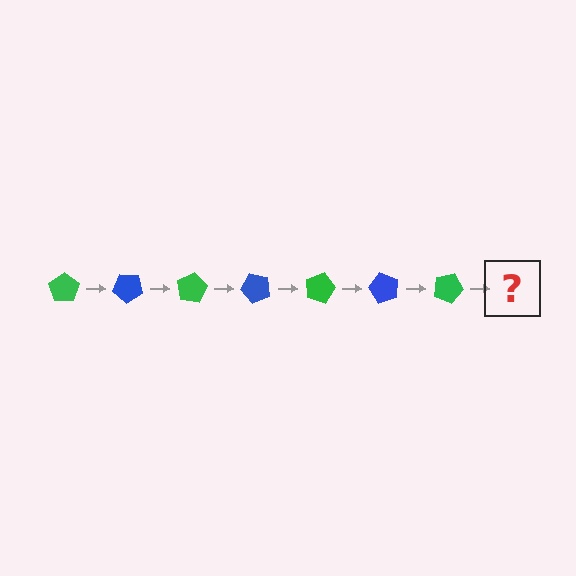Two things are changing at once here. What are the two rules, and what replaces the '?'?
The two rules are that it rotates 40 degrees each step and the color cycles through green and blue. The '?' should be a blue pentagon, rotated 280 degrees from the start.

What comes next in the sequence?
The next element should be a blue pentagon, rotated 280 degrees from the start.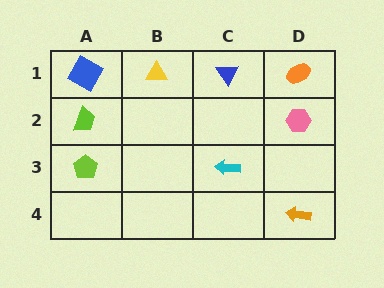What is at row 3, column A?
A lime pentagon.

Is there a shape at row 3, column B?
No, that cell is empty.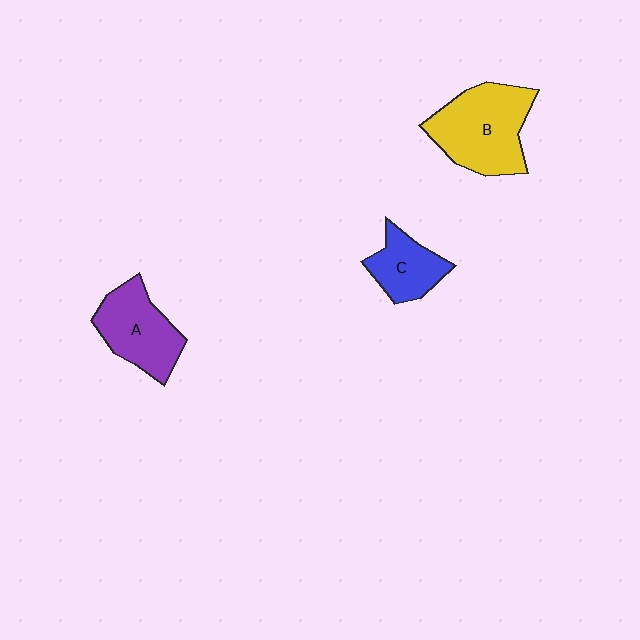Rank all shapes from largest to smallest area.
From largest to smallest: B (yellow), A (purple), C (blue).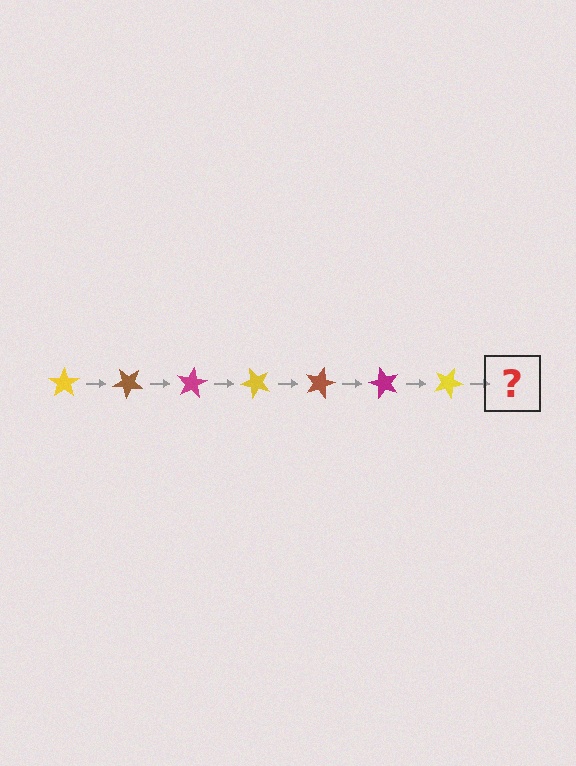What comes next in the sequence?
The next element should be a brown star, rotated 280 degrees from the start.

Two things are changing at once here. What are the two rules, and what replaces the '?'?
The two rules are that it rotates 40 degrees each step and the color cycles through yellow, brown, and magenta. The '?' should be a brown star, rotated 280 degrees from the start.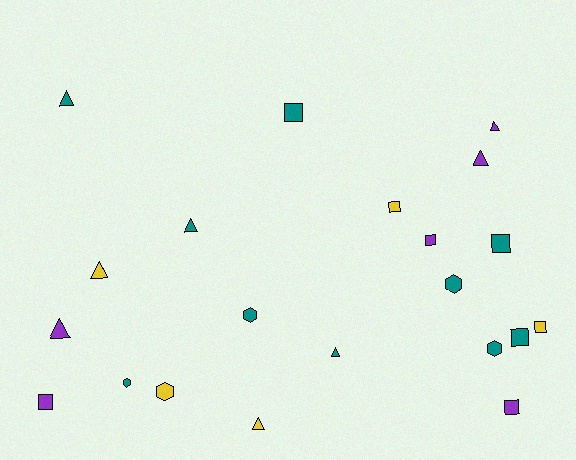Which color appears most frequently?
Teal, with 10 objects.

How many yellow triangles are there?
There are 2 yellow triangles.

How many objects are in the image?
There are 21 objects.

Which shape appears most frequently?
Square, with 8 objects.